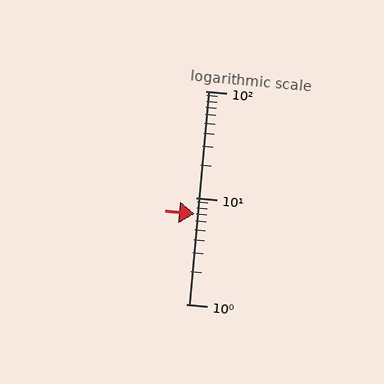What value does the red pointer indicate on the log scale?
The pointer indicates approximately 7.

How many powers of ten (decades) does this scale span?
The scale spans 2 decades, from 1 to 100.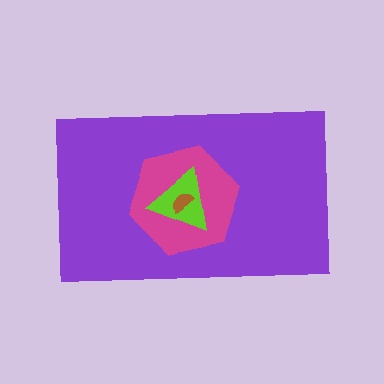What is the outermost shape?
The purple rectangle.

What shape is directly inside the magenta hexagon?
The lime triangle.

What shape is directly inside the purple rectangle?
The magenta hexagon.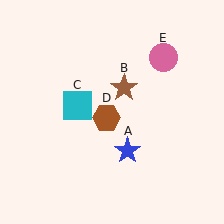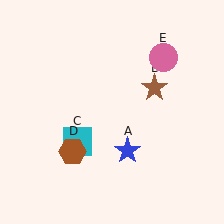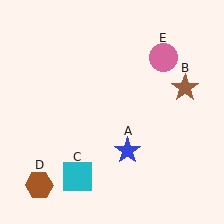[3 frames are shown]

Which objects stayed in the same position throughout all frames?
Blue star (object A) and pink circle (object E) remained stationary.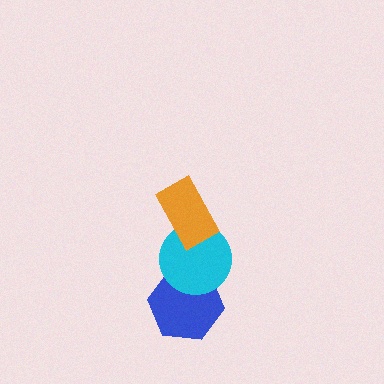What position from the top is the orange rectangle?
The orange rectangle is 1st from the top.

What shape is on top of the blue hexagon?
The cyan circle is on top of the blue hexagon.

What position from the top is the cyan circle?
The cyan circle is 2nd from the top.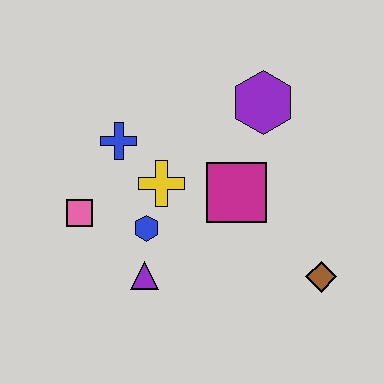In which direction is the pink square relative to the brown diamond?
The pink square is to the left of the brown diamond.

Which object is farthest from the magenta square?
The pink square is farthest from the magenta square.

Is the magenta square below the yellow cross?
Yes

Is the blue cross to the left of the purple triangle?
Yes